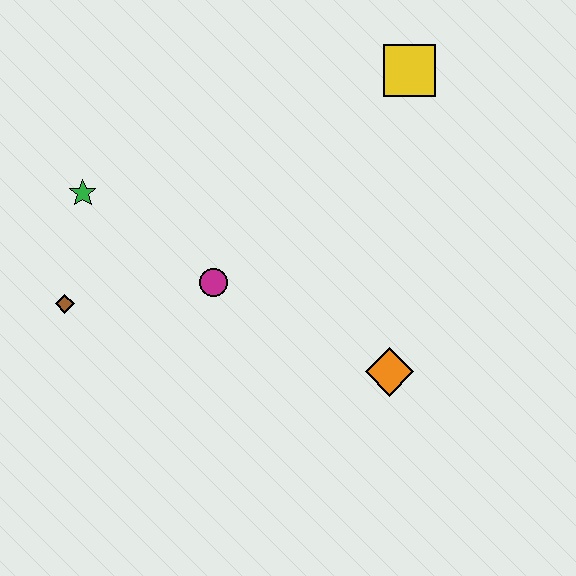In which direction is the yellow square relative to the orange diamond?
The yellow square is above the orange diamond.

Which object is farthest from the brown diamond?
The yellow square is farthest from the brown diamond.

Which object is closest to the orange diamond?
The magenta circle is closest to the orange diamond.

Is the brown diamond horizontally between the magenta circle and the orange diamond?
No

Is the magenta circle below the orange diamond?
No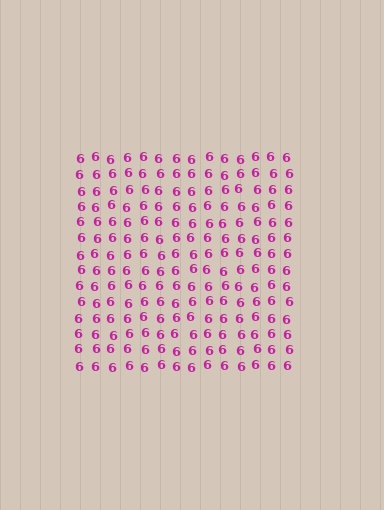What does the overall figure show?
The overall figure shows a square.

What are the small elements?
The small elements are digit 6's.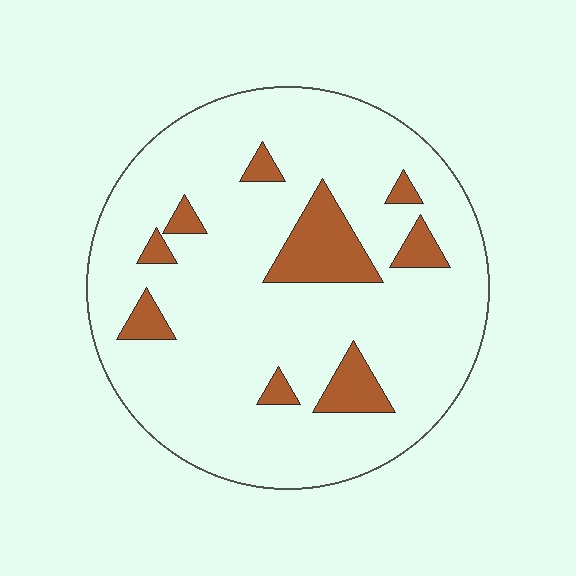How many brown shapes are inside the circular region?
9.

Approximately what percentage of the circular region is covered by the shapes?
Approximately 15%.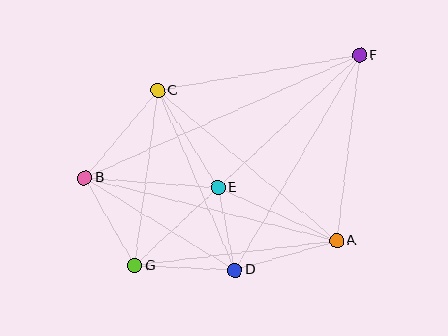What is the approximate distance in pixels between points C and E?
The distance between C and E is approximately 114 pixels.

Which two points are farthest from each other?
Points F and G are farthest from each other.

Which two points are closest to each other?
Points D and E are closest to each other.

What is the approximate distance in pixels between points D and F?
The distance between D and F is approximately 248 pixels.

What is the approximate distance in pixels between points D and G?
The distance between D and G is approximately 100 pixels.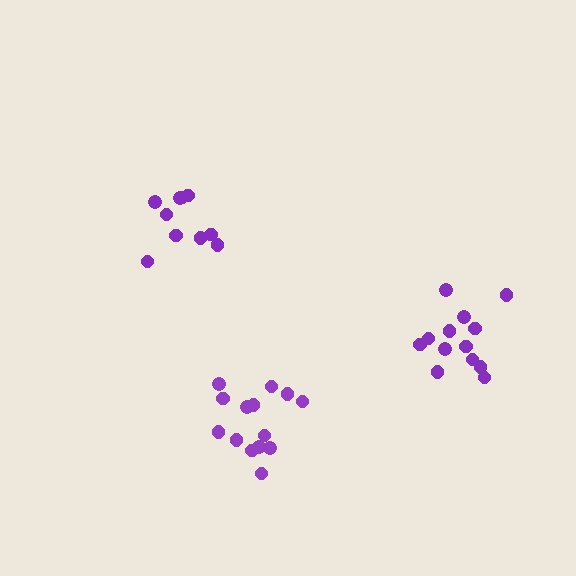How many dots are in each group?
Group 1: 14 dots, Group 2: 10 dots, Group 3: 13 dots (37 total).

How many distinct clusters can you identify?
There are 3 distinct clusters.